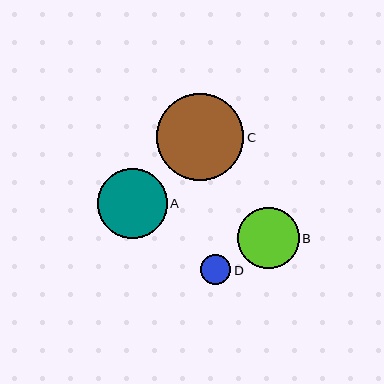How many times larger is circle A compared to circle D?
Circle A is approximately 2.3 times the size of circle D.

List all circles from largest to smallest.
From largest to smallest: C, A, B, D.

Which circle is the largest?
Circle C is the largest with a size of approximately 87 pixels.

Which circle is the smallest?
Circle D is the smallest with a size of approximately 30 pixels.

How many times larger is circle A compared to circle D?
Circle A is approximately 2.3 times the size of circle D.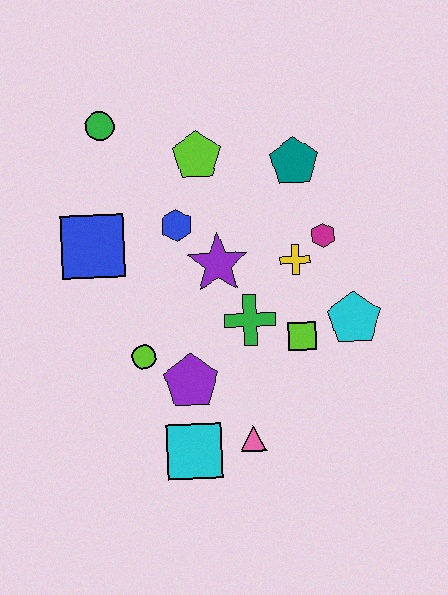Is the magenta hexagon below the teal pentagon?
Yes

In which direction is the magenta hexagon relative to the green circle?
The magenta hexagon is to the right of the green circle.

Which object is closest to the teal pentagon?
The magenta hexagon is closest to the teal pentagon.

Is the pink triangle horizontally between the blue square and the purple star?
No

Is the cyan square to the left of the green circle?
No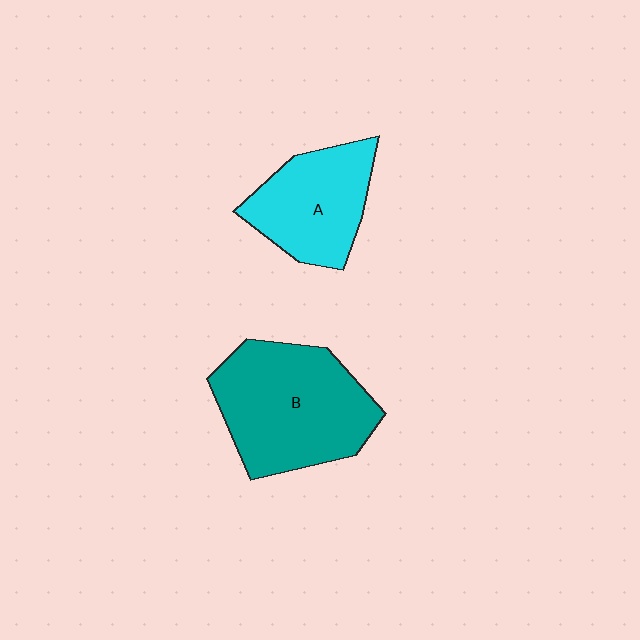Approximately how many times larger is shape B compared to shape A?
Approximately 1.5 times.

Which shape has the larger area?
Shape B (teal).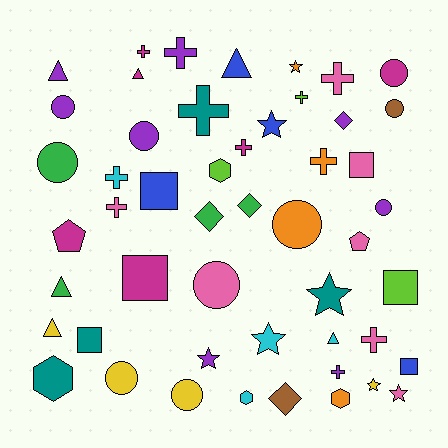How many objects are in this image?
There are 50 objects.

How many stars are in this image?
There are 7 stars.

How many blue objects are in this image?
There are 4 blue objects.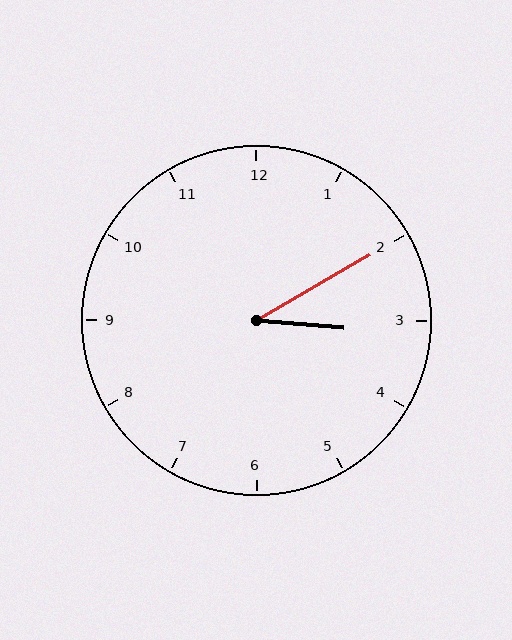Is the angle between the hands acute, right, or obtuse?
It is acute.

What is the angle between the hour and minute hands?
Approximately 35 degrees.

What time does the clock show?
3:10.